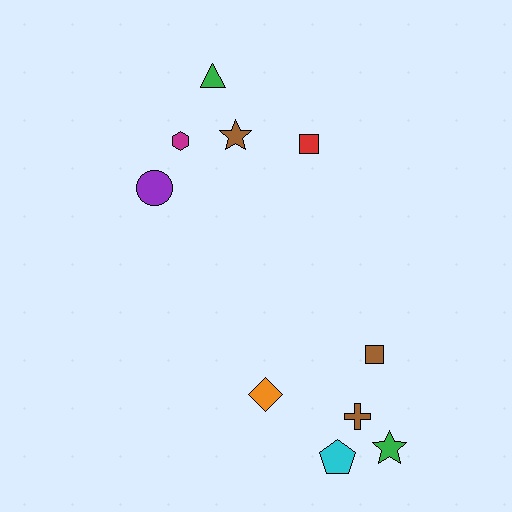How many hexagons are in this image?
There is 1 hexagon.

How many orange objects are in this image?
There is 1 orange object.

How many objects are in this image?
There are 10 objects.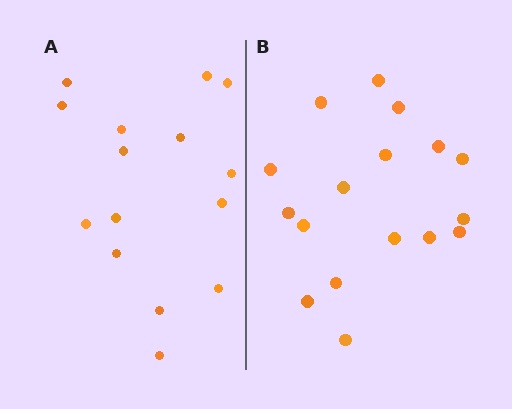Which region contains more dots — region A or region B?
Region B (the right region) has more dots.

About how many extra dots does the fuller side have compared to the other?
Region B has just a few more — roughly 2 or 3 more dots than region A.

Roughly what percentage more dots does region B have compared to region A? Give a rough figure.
About 15% more.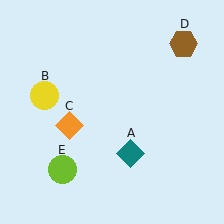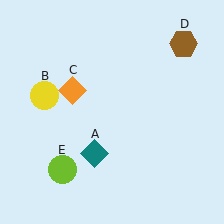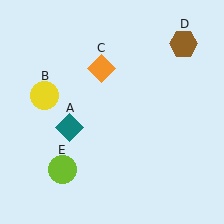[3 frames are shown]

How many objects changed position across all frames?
2 objects changed position: teal diamond (object A), orange diamond (object C).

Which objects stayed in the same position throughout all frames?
Yellow circle (object B) and brown hexagon (object D) and lime circle (object E) remained stationary.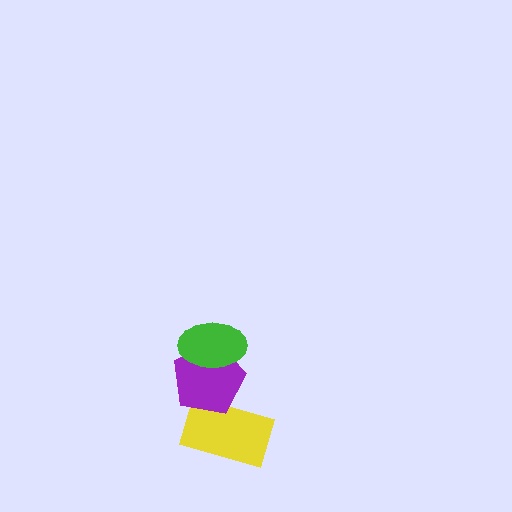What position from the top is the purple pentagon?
The purple pentagon is 2nd from the top.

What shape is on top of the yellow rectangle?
The purple pentagon is on top of the yellow rectangle.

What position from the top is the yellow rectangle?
The yellow rectangle is 3rd from the top.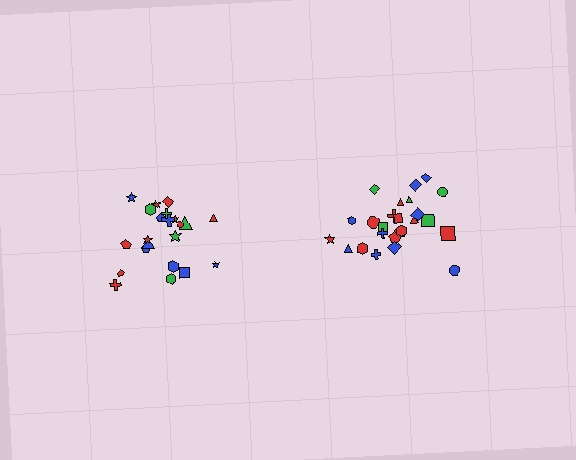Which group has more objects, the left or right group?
The right group.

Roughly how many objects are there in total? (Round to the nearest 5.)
Roughly 45 objects in total.